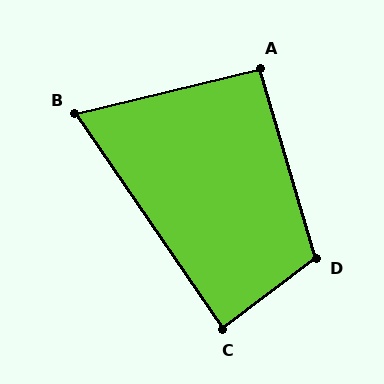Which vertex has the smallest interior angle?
B, at approximately 69 degrees.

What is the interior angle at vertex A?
Approximately 93 degrees (approximately right).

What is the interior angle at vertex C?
Approximately 87 degrees (approximately right).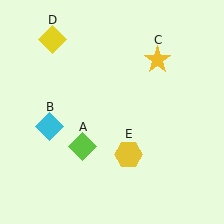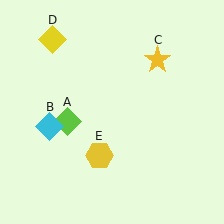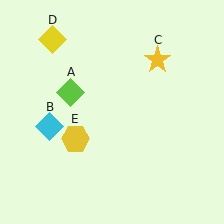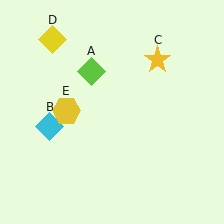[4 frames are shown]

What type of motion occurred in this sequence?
The lime diamond (object A), yellow hexagon (object E) rotated clockwise around the center of the scene.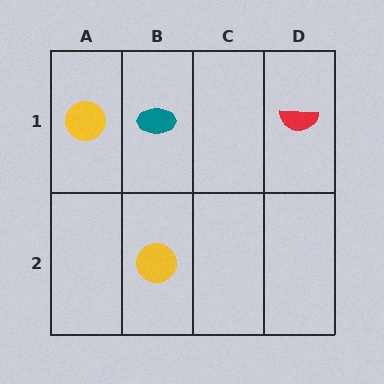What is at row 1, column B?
A teal ellipse.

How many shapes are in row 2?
1 shape.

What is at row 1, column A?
A yellow circle.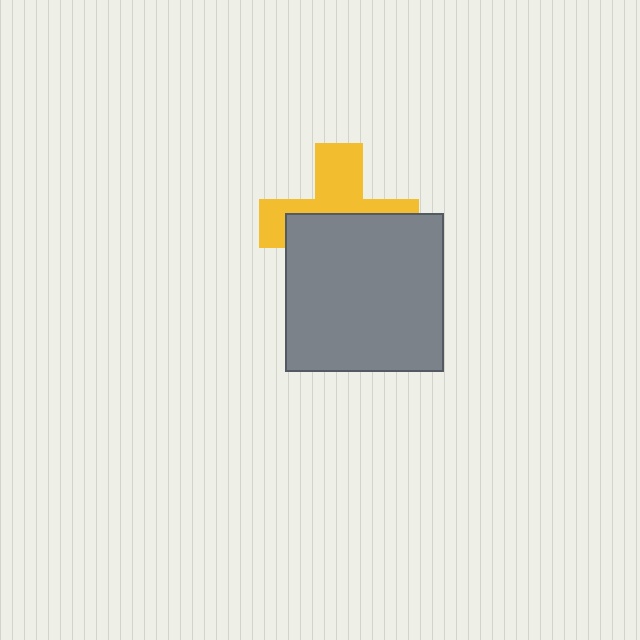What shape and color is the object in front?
The object in front is a gray square.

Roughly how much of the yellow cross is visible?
A small part of it is visible (roughly 45%).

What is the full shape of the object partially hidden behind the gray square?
The partially hidden object is a yellow cross.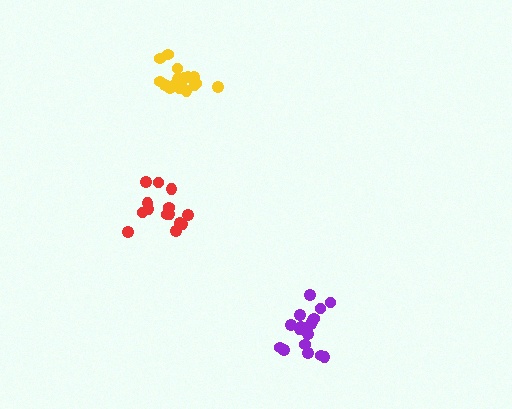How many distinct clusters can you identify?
There are 3 distinct clusters.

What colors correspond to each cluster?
The clusters are colored: yellow, purple, red.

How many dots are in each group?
Group 1: 18 dots, Group 2: 17 dots, Group 3: 14 dots (49 total).